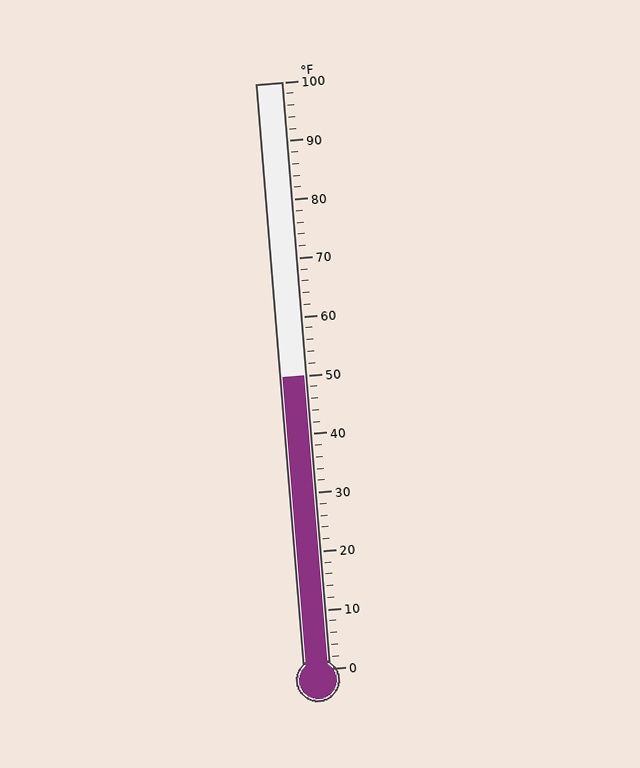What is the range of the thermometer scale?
The thermometer scale ranges from 0°F to 100°F.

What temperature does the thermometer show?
The thermometer shows approximately 50°F.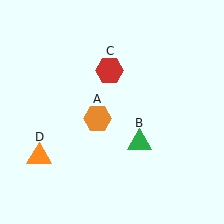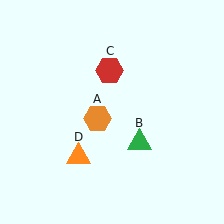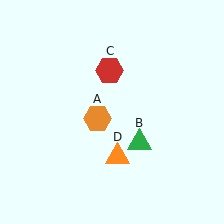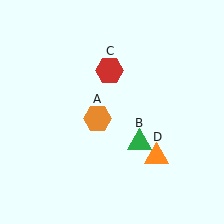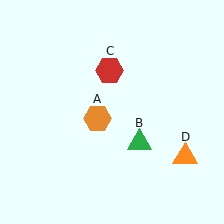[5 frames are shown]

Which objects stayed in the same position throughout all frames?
Orange hexagon (object A) and green triangle (object B) and red hexagon (object C) remained stationary.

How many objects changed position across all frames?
1 object changed position: orange triangle (object D).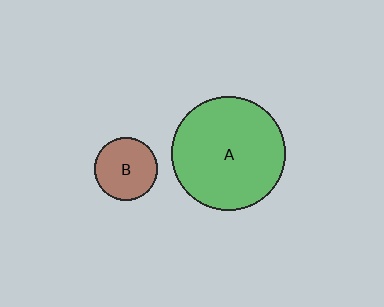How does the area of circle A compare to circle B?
Approximately 3.3 times.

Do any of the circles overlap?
No, none of the circles overlap.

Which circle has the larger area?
Circle A (green).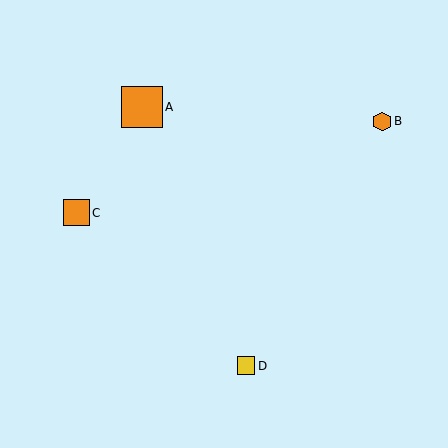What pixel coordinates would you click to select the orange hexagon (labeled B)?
Click at (382, 121) to select the orange hexagon B.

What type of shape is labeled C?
Shape C is an orange square.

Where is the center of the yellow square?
The center of the yellow square is at (246, 366).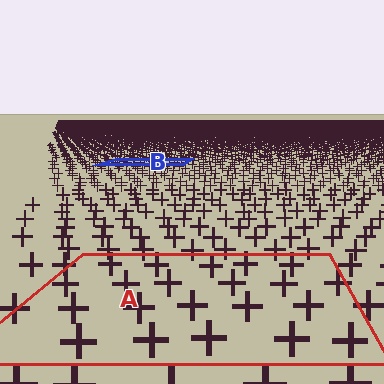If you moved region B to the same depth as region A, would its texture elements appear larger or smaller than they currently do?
They would appear larger. At a closer depth, the same texture elements are projected at a bigger on-screen size.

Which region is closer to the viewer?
Region A is closer. The texture elements there are larger and more spread out.